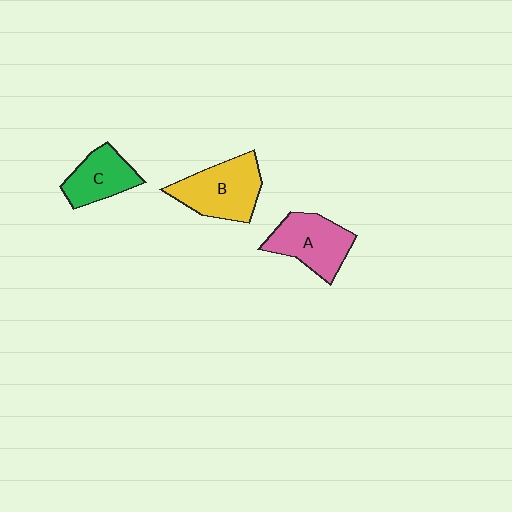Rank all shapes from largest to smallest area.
From largest to smallest: B (yellow), A (pink), C (green).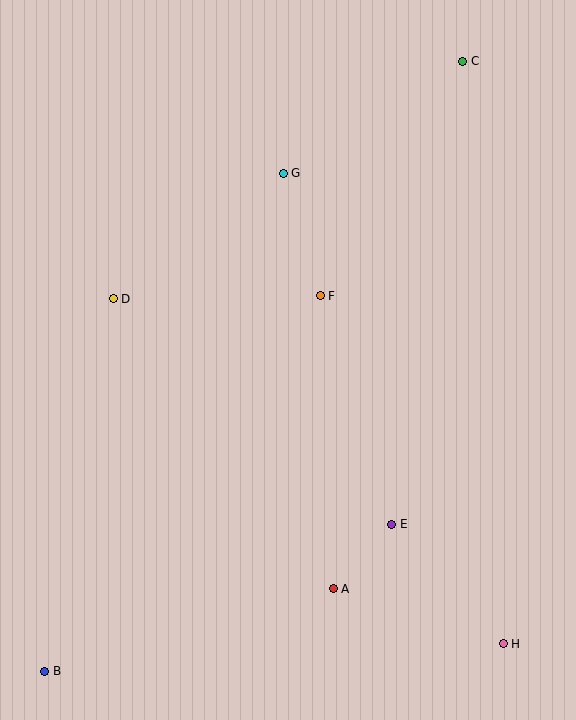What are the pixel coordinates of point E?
Point E is at (392, 524).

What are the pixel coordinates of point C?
Point C is at (463, 61).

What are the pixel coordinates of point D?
Point D is at (113, 299).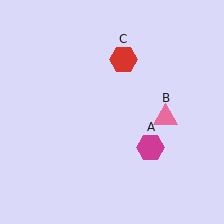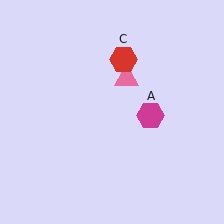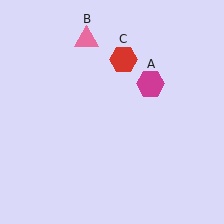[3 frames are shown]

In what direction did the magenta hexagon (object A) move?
The magenta hexagon (object A) moved up.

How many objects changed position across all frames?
2 objects changed position: magenta hexagon (object A), pink triangle (object B).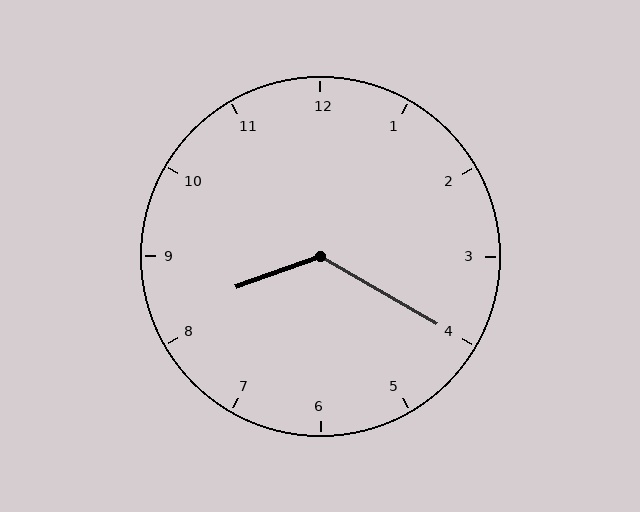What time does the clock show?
8:20.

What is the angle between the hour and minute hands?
Approximately 130 degrees.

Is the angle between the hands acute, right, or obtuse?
It is obtuse.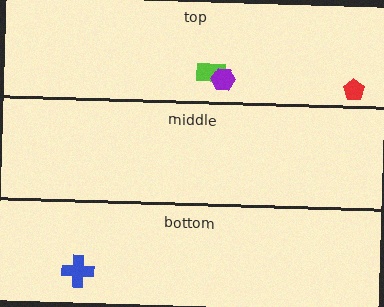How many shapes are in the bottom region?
1.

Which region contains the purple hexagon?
The top region.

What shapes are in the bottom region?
The blue cross.